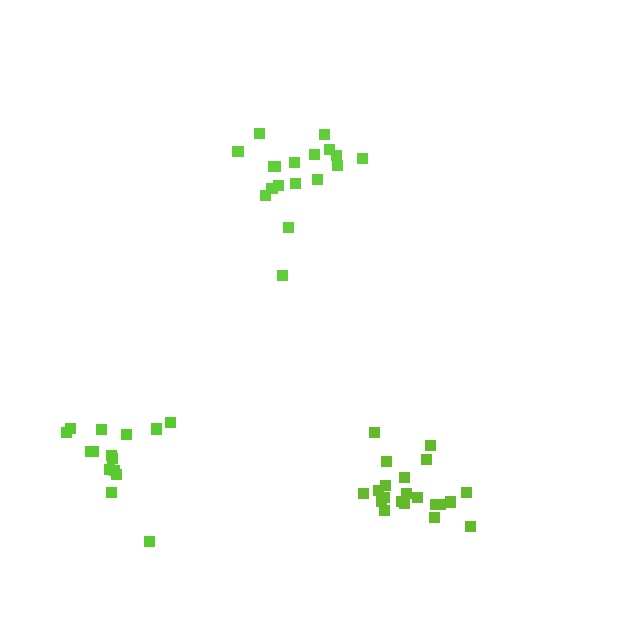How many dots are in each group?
Group 1: 18 dots, Group 2: 21 dots, Group 3: 15 dots (54 total).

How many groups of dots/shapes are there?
There are 3 groups.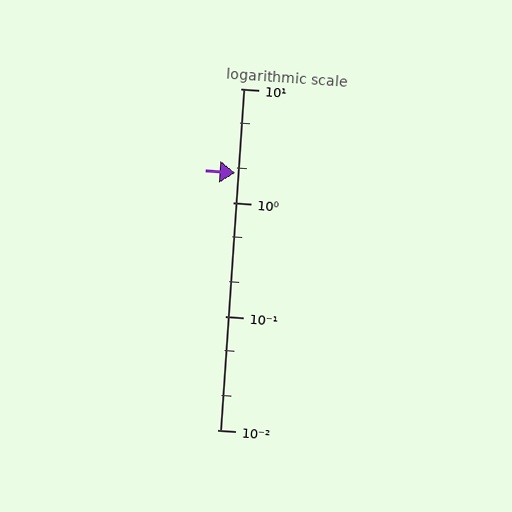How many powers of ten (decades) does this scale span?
The scale spans 3 decades, from 0.01 to 10.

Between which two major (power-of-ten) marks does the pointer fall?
The pointer is between 1 and 10.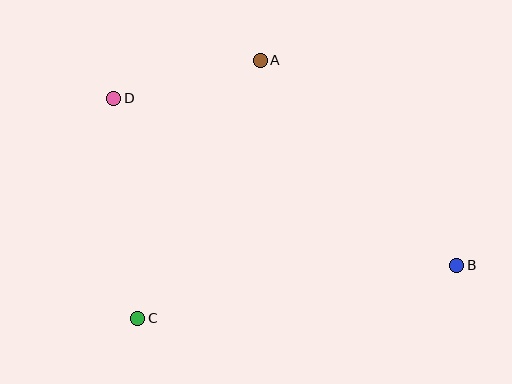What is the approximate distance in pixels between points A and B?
The distance between A and B is approximately 284 pixels.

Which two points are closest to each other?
Points A and D are closest to each other.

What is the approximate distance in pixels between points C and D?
The distance between C and D is approximately 221 pixels.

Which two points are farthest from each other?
Points B and D are farthest from each other.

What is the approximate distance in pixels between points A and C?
The distance between A and C is approximately 286 pixels.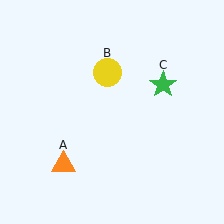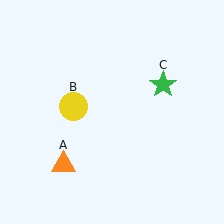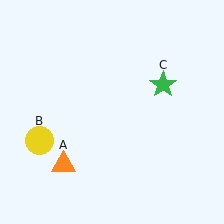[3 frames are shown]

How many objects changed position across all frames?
1 object changed position: yellow circle (object B).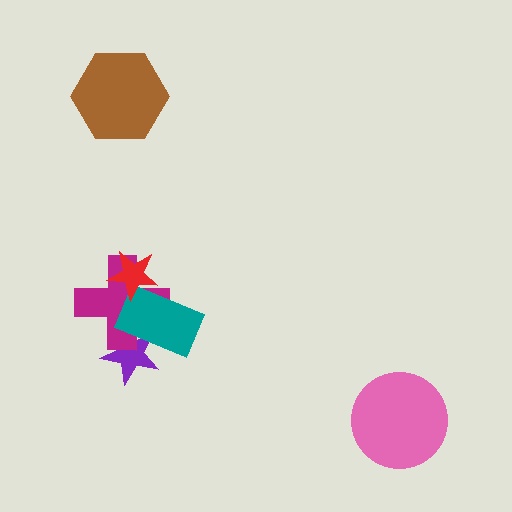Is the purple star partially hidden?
Yes, it is partially covered by another shape.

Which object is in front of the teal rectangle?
The red star is in front of the teal rectangle.